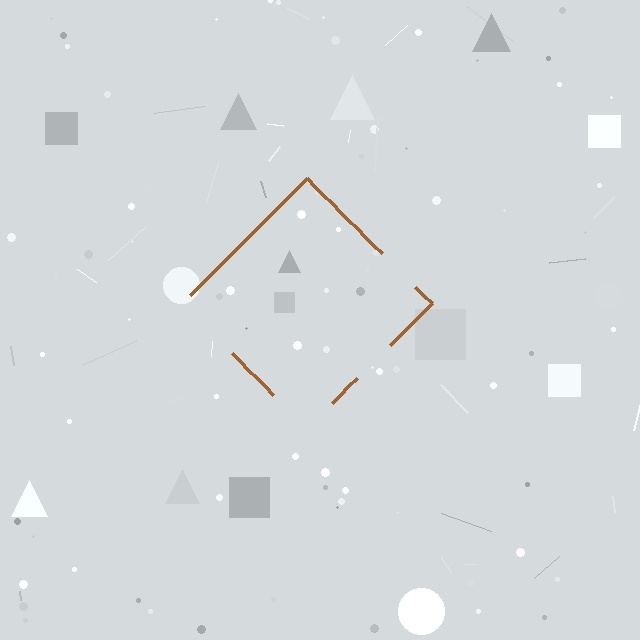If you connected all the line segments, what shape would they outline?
They would outline a diamond.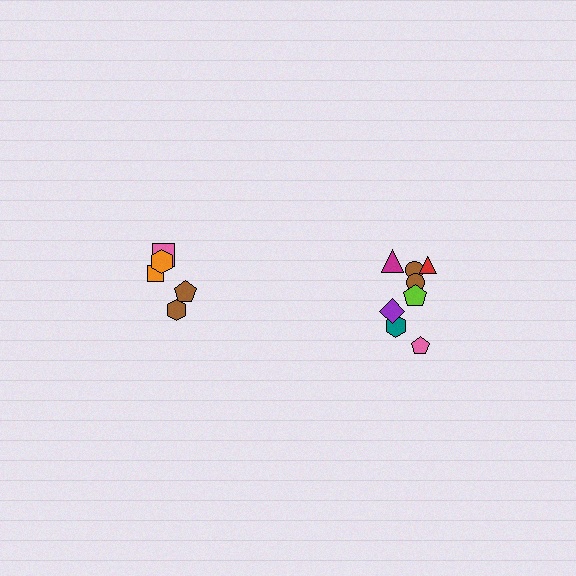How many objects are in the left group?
There are 5 objects.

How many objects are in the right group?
There are 8 objects.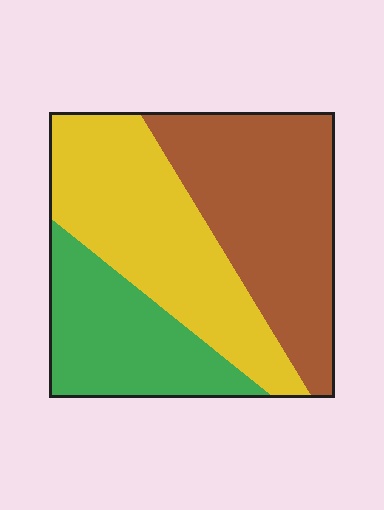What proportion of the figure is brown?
Brown covers around 40% of the figure.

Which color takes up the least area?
Green, at roughly 25%.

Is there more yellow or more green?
Yellow.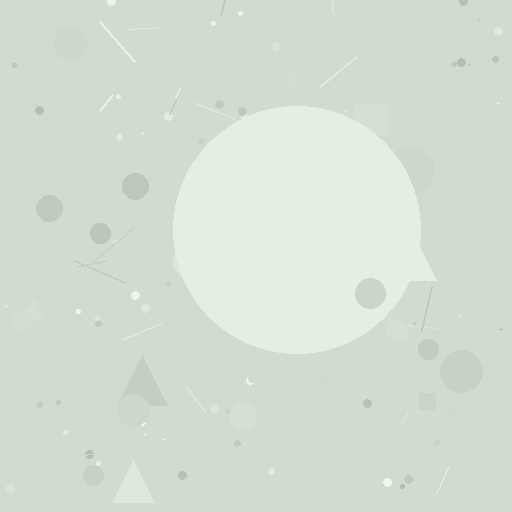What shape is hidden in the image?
A circle is hidden in the image.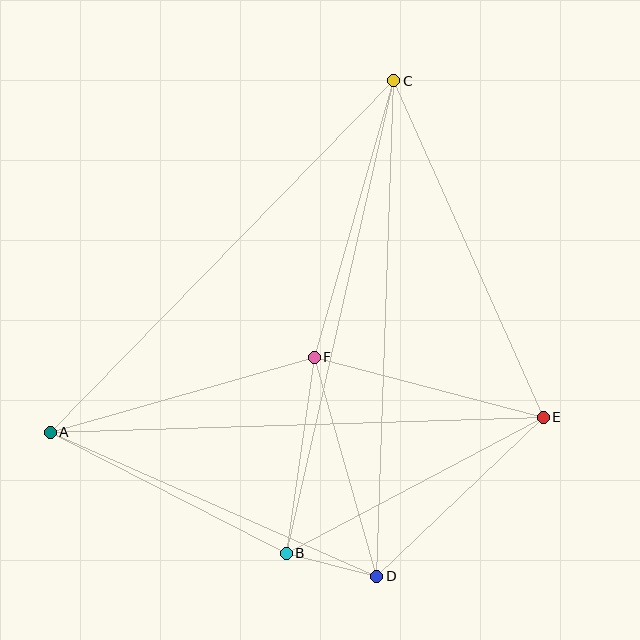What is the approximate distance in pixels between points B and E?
The distance between B and E is approximately 290 pixels.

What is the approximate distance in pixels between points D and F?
The distance between D and F is approximately 228 pixels.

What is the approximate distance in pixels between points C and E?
The distance between C and E is approximately 368 pixels.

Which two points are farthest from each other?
Points C and D are farthest from each other.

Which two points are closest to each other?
Points B and D are closest to each other.